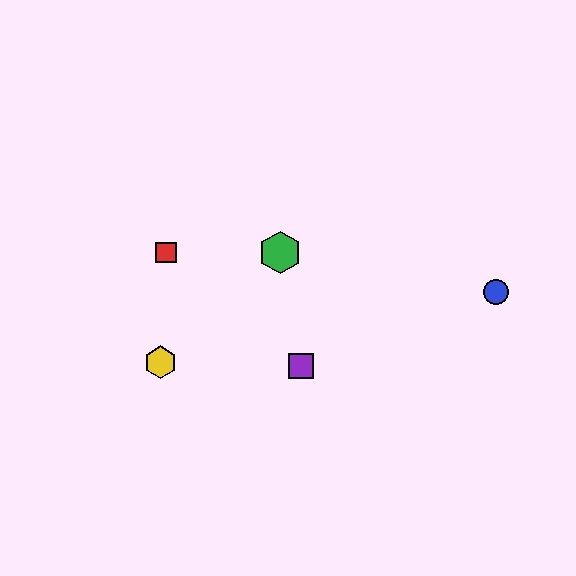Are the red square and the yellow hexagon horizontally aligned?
No, the red square is at y≈252 and the yellow hexagon is at y≈362.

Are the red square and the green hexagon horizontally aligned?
Yes, both are at y≈252.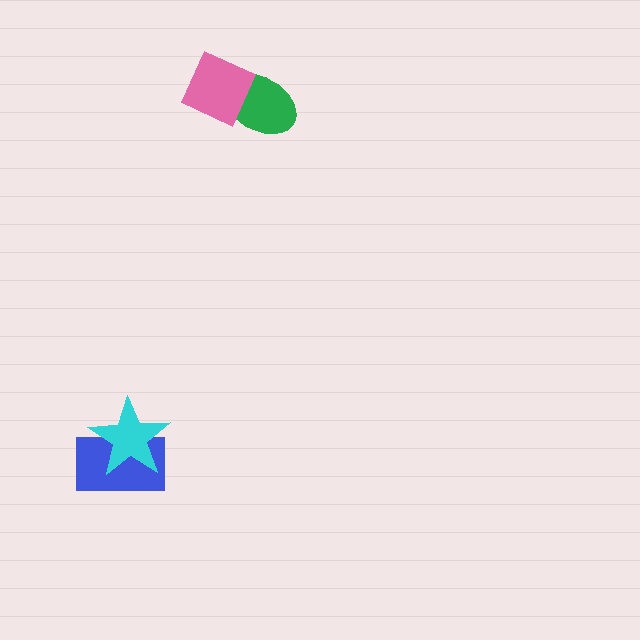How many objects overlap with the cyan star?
1 object overlaps with the cyan star.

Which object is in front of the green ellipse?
The pink diamond is in front of the green ellipse.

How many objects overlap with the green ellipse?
1 object overlaps with the green ellipse.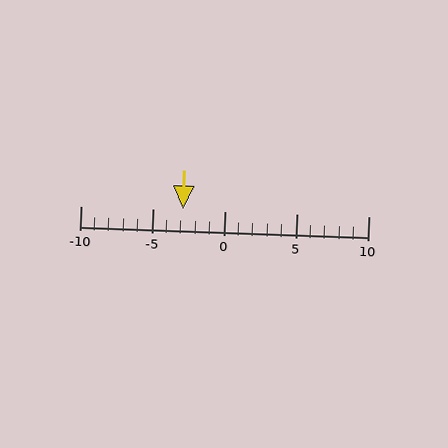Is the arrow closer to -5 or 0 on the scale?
The arrow is closer to -5.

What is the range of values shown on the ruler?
The ruler shows values from -10 to 10.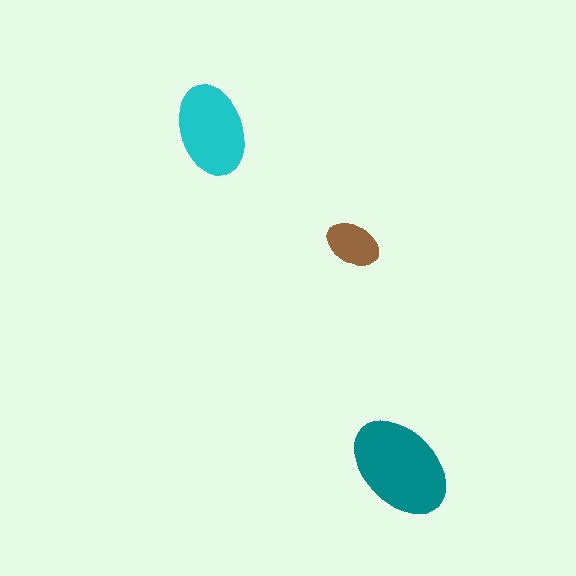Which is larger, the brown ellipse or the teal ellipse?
The teal one.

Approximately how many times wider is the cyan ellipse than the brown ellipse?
About 1.5 times wider.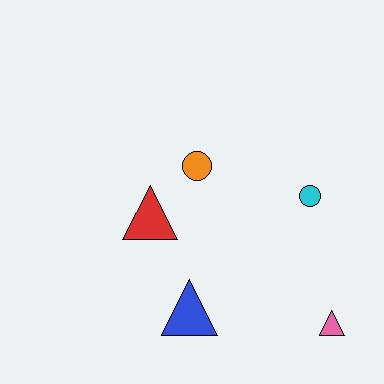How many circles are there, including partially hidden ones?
There are 2 circles.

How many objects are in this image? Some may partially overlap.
There are 5 objects.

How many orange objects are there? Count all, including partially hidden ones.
There is 1 orange object.